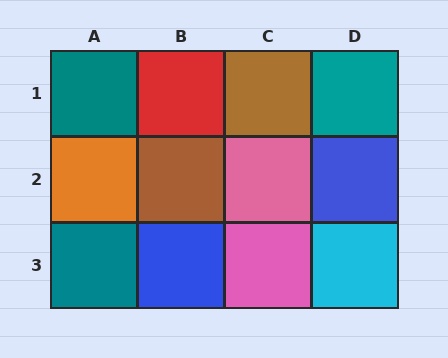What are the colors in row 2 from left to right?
Orange, brown, pink, blue.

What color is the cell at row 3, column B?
Blue.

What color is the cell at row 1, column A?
Teal.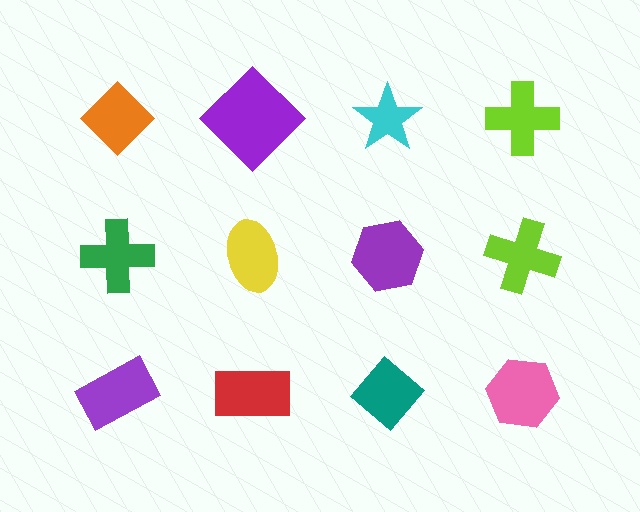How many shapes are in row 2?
4 shapes.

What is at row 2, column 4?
A lime cross.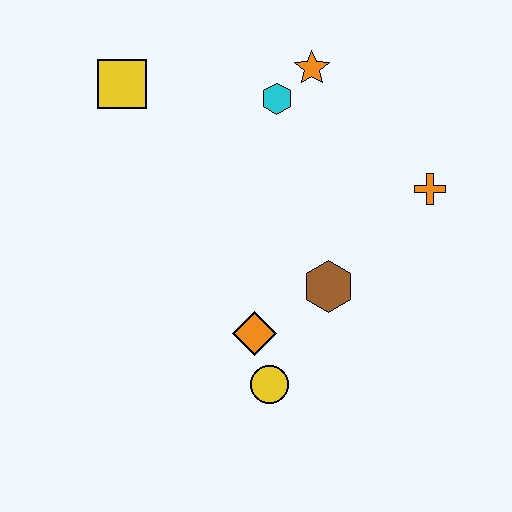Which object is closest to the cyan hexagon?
The orange star is closest to the cyan hexagon.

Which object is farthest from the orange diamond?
The yellow square is farthest from the orange diamond.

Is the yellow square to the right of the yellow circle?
No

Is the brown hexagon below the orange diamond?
No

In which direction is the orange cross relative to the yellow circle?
The orange cross is above the yellow circle.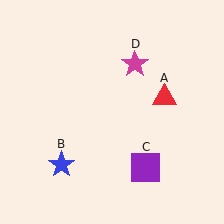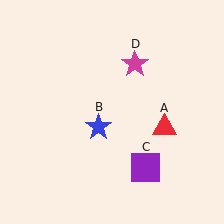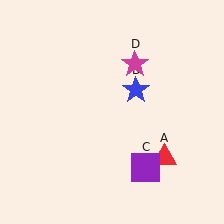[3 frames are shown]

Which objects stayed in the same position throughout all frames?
Purple square (object C) and magenta star (object D) remained stationary.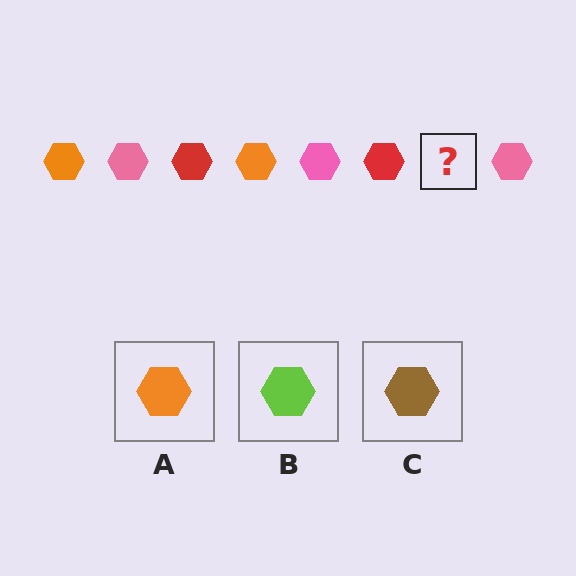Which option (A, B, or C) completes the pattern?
A.